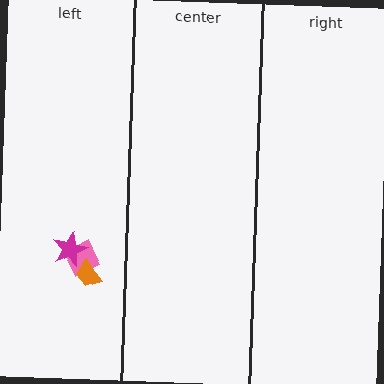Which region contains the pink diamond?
The left region.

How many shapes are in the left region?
3.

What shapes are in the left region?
The pink diamond, the magenta star, the orange trapezoid.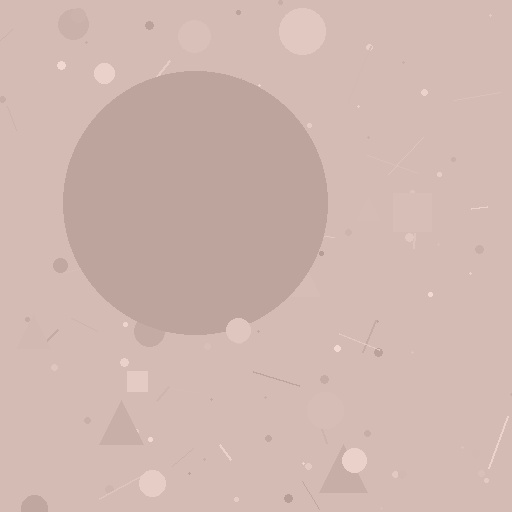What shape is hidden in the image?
A circle is hidden in the image.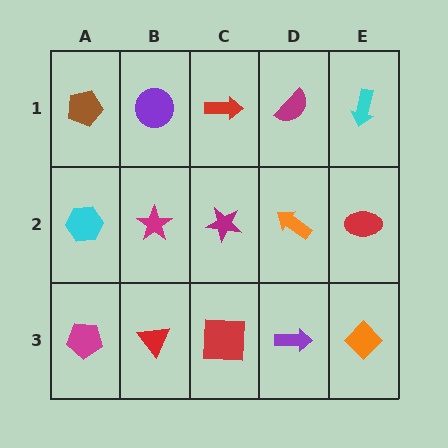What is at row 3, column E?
An orange diamond.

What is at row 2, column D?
An orange arrow.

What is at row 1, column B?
A purple circle.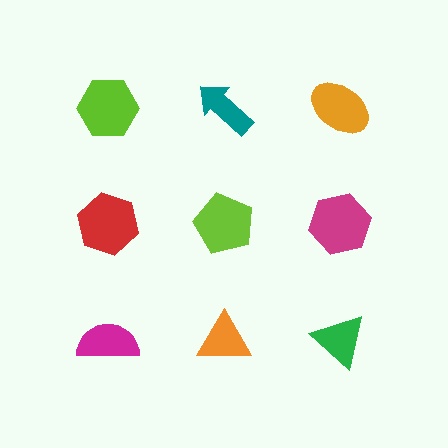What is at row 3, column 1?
A magenta semicircle.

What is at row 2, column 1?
A red hexagon.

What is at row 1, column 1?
A lime hexagon.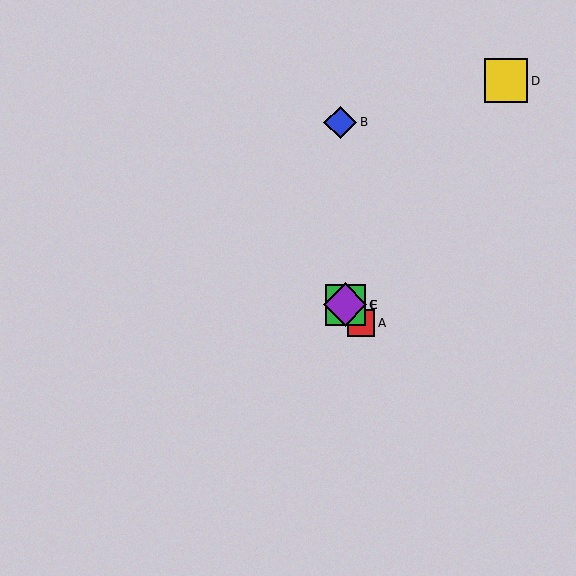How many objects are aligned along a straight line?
3 objects (A, C, E) are aligned along a straight line.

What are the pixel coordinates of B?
Object B is at (340, 122).